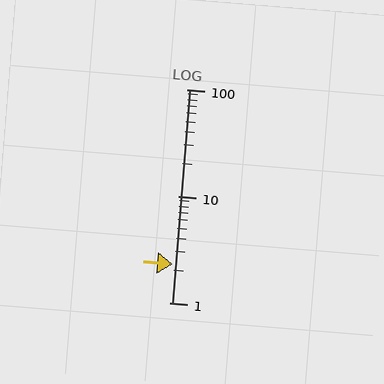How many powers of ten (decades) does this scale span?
The scale spans 2 decades, from 1 to 100.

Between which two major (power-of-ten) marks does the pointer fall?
The pointer is between 1 and 10.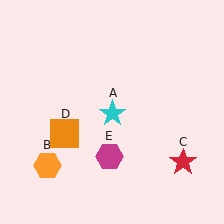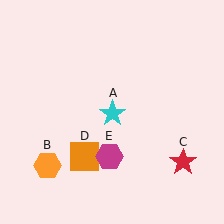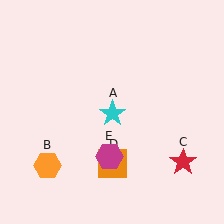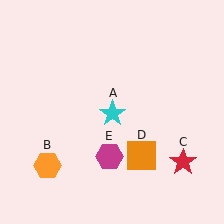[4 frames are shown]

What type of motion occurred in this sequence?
The orange square (object D) rotated counterclockwise around the center of the scene.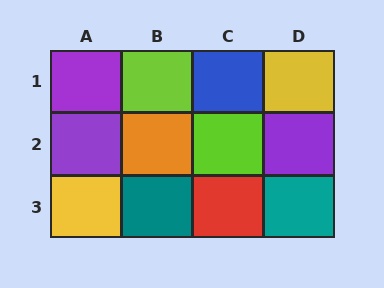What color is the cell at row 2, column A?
Purple.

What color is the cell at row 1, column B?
Lime.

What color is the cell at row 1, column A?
Purple.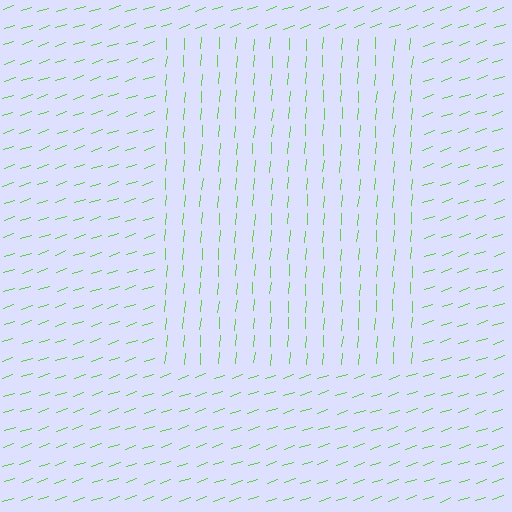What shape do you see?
I see a rectangle.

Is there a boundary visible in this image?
Yes, there is a texture boundary formed by a change in line orientation.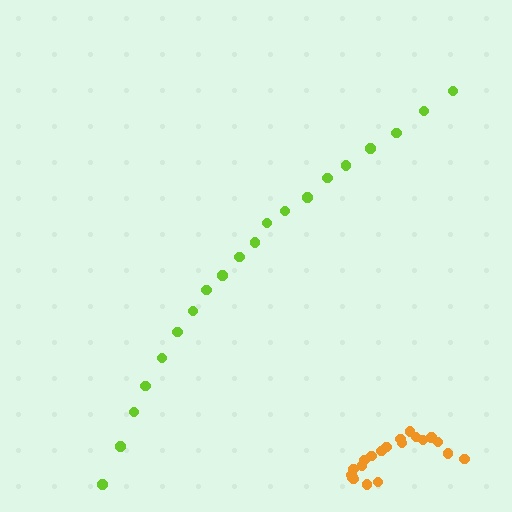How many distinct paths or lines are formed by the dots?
There are 2 distinct paths.